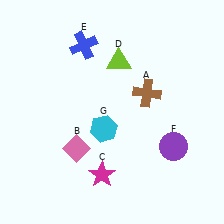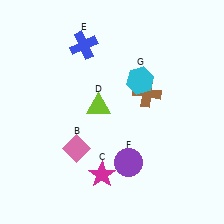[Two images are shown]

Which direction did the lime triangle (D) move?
The lime triangle (D) moved down.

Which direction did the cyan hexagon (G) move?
The cyan hexagon (G) moved up.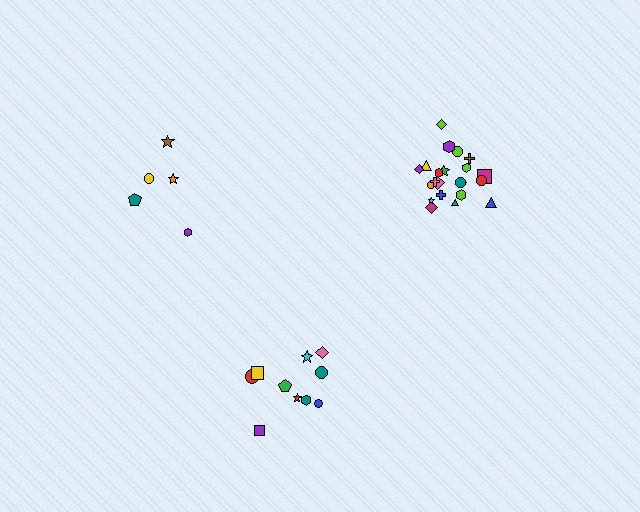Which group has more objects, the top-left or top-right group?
The top-right group.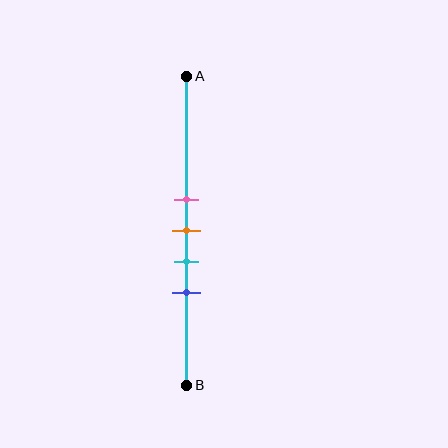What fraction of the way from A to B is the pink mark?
The pink mark is approximately 40% (0.4) of the way from A to B.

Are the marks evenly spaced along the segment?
Yes, the marks are approximately evenly spaced.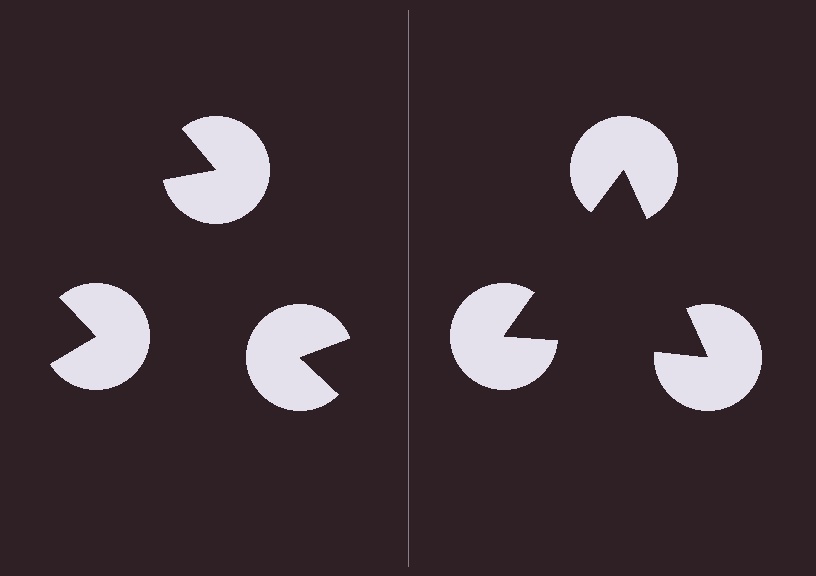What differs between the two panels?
The pac-man discs are positioned identically on both sides; only the wedge orientations differ. On the right they align to a triangle; on the left they are misaligned.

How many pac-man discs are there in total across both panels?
6 — 3 on each side.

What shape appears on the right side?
An illusory triangle.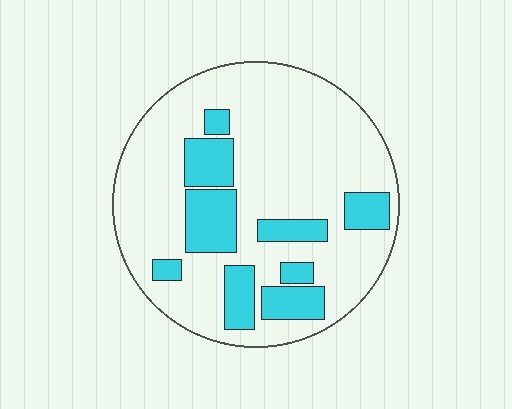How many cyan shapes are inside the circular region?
9.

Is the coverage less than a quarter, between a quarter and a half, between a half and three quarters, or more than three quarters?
Less than a quarter.